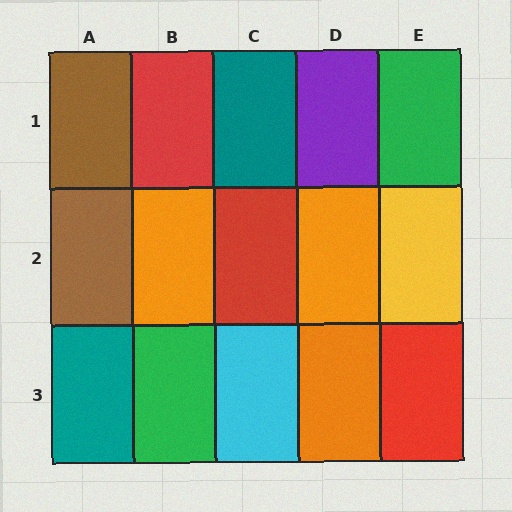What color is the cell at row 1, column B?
Red.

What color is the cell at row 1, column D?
Purple.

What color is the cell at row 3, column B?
Green.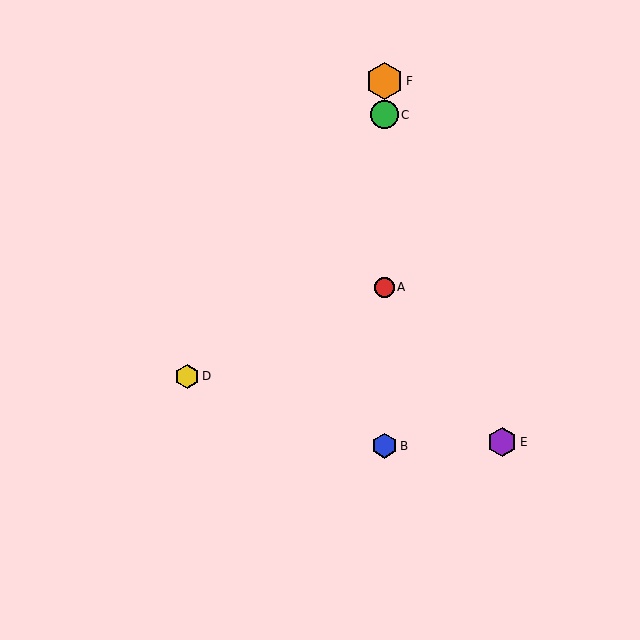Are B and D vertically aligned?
No, B is at x≈384 and D is at x≈187.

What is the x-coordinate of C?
Object C is at x≈384.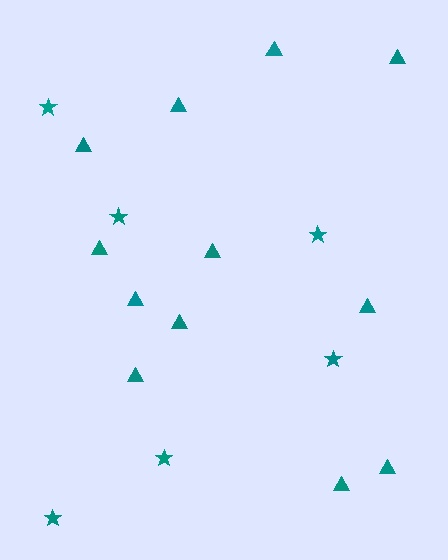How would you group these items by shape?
There are 2 groups: one group of triangles (12) and one group of stars (6).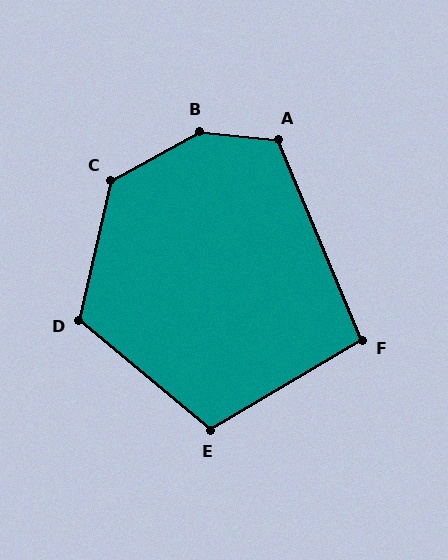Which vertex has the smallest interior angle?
F, at approximately 98 degrees.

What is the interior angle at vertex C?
Approximately 132 degrees (obtuse).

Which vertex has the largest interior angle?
B, at approximately 145 degrees.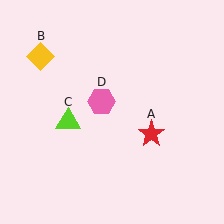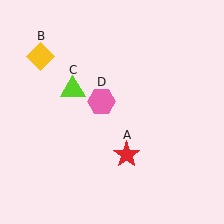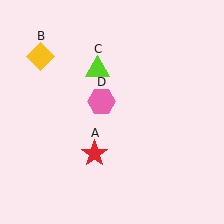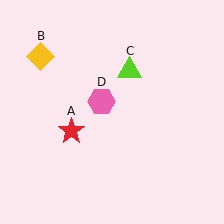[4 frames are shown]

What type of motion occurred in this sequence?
The red star (object A), lime triangle (object C) rotated clockwise around the center of the scene.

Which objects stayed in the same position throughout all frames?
Yellow diamond (object B) and pink hexagon (object D) remained stationary.